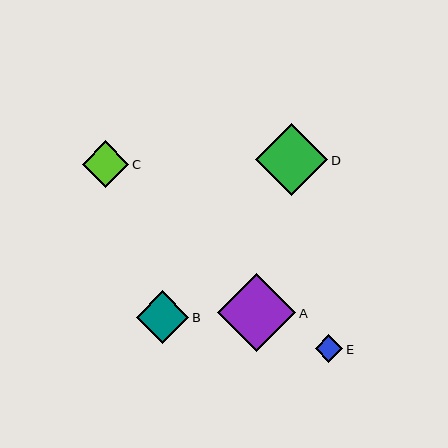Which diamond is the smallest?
Diamond E is the smallest with a size of approximately 27 pixels.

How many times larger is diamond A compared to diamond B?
Diamond A is approximately 1.5 times the size of diamond B.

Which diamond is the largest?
Diamond A is the largest with a size of approximately 78 pixels.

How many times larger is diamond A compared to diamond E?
Diamond A is approximately 2.8 times the size of diamond E.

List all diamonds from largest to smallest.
From largest to smallest: A, D, B, C, E.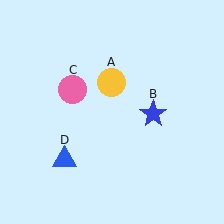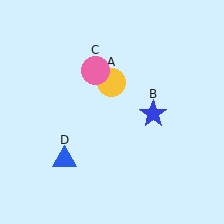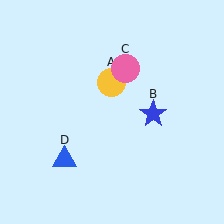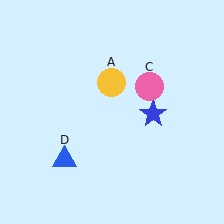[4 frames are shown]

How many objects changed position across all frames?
1 object changed position: pink circle (object C).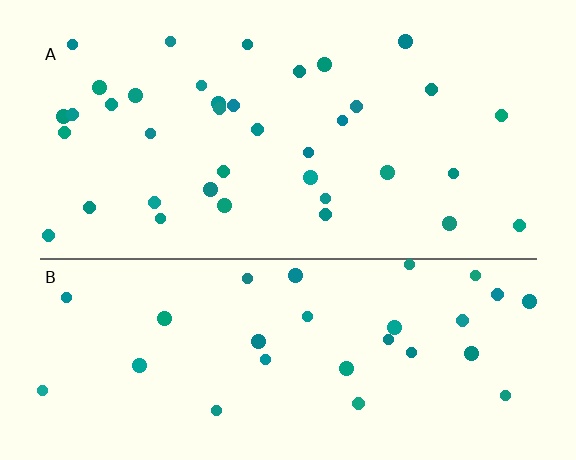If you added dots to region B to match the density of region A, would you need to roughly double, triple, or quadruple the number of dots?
Approximately double.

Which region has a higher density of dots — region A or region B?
A (the top).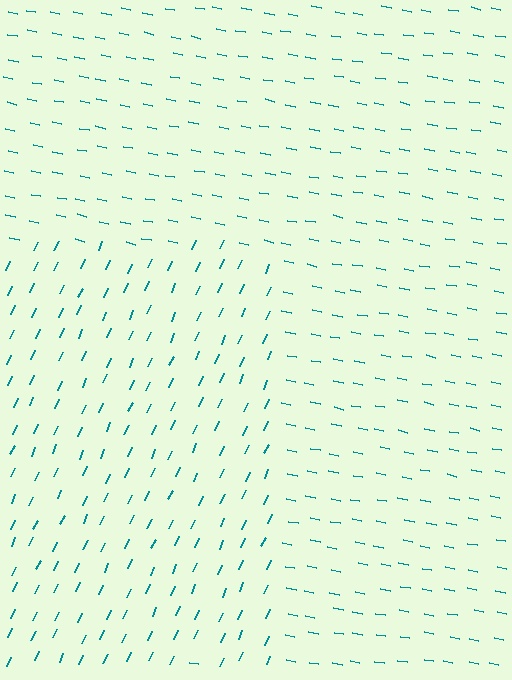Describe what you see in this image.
The image is filled with small teal line segments. A rectangle region in the image has lines oriented differently from the surrounding lines, creating a visible texture boundary.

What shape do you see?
I see a rectangle.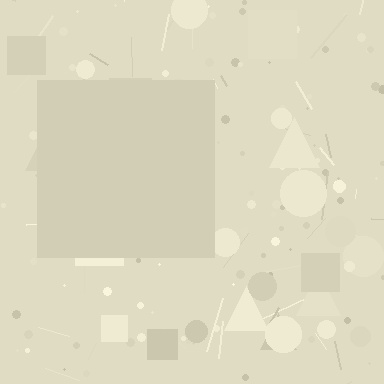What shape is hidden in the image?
A square is hidden in the image.